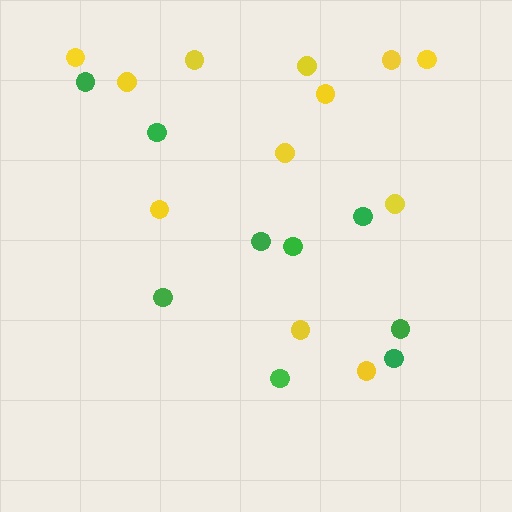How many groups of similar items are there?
There are 2 groups: one group of green circles (9) and one group of yellow circles (12).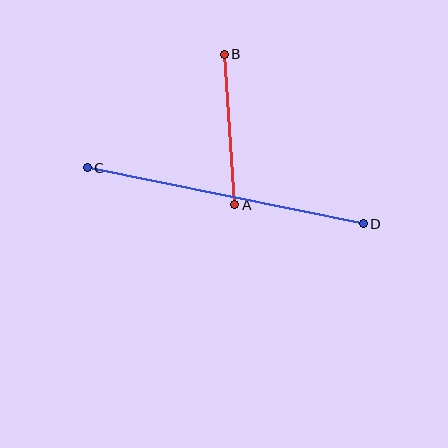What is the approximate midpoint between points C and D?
The midpoint is at approximately (225, 196) pixels.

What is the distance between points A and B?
The distance is approximately 151 pixels.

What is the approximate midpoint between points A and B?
The midpoint is at approximately (230, 129) pixels.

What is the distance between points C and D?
The distance is approximately 282 pixels.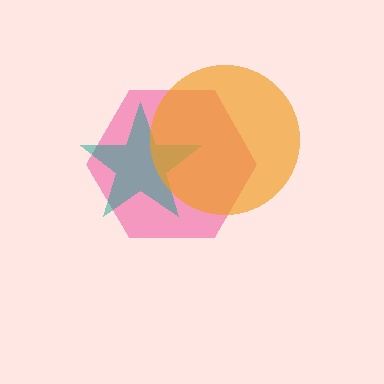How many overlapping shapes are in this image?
There are 3 overlapping shapes in the image.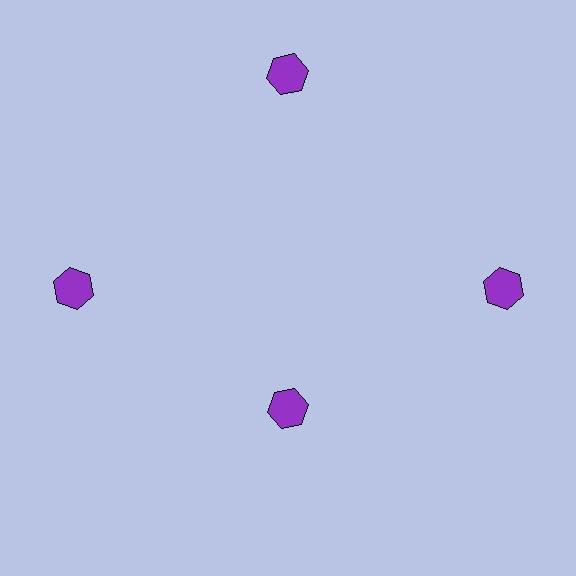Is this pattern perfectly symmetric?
No. The 4 purple hexagons are arranged in a ring, but one element near the 6 o'clock position is pulled inward toward the center, breaking the 4-fold rotational symmetry.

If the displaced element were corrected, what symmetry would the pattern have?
It would have 4-fold rotational symmetry — the pattern would map onto itself every 90 degrees.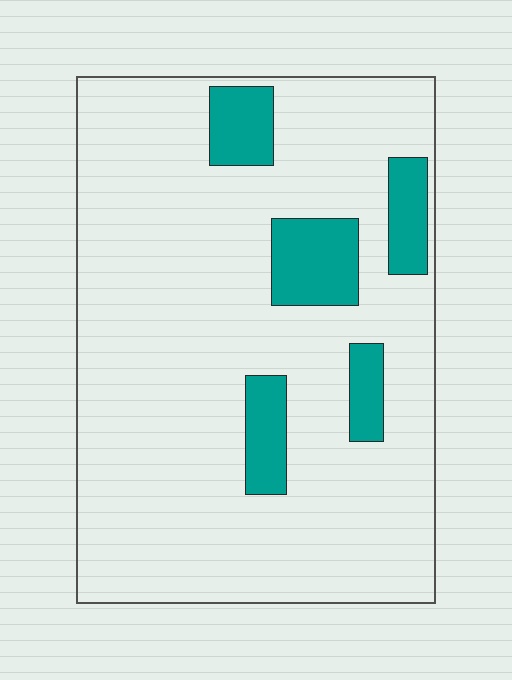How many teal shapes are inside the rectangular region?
5.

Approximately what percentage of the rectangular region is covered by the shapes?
Approximately 15%.